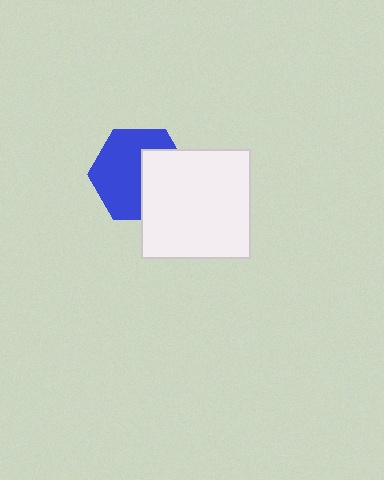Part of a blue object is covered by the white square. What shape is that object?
It is a hexagon.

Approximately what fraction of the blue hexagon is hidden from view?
Roughly 39% of the blue hexagon is hidden behind the white square.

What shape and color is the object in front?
The object in front is a white square.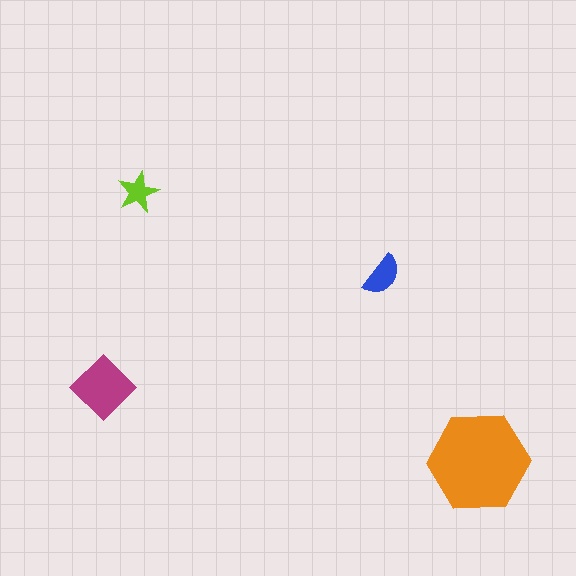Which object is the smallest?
The lime star.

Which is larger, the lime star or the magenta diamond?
The magenta diamond.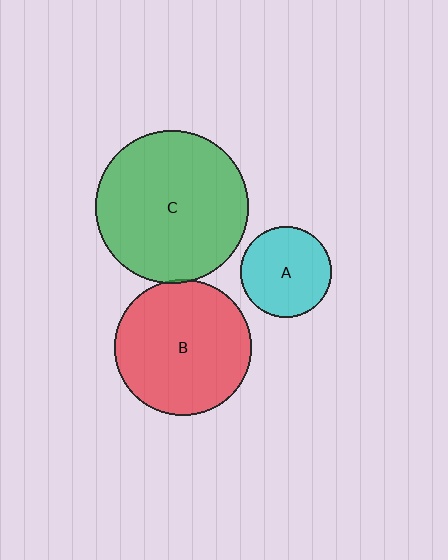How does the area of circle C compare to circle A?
Approximately 2.8 times.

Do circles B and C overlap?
Yes.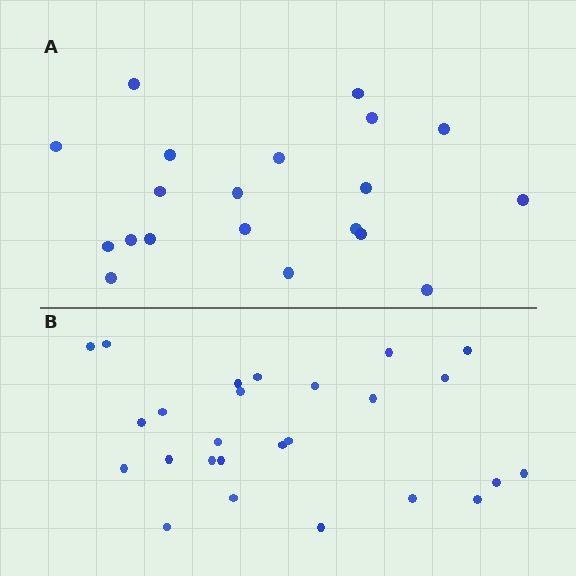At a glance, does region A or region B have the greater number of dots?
Region B (the bottom region) has more dots.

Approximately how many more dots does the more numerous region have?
Region B has about 6 more dots than region A.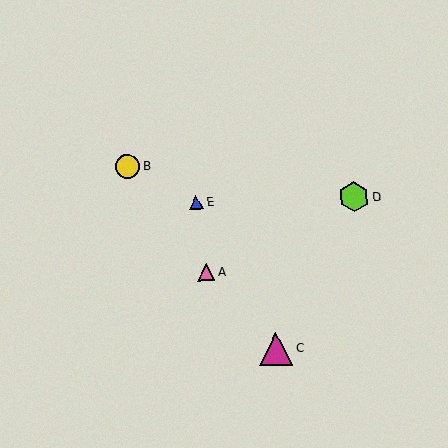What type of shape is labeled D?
Shape D is a lime hexagon.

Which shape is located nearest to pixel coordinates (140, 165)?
The yellow circle (labeled B) at (128, 166) is nearest to that location.